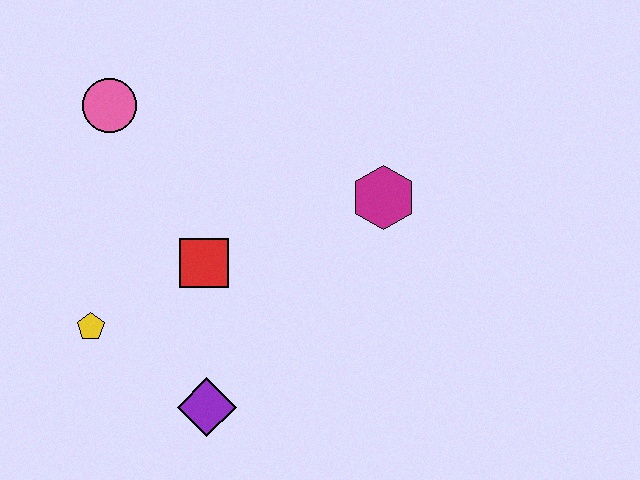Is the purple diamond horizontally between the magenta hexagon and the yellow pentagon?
Yes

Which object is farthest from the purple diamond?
The pink circle is farthest from the purple diamond.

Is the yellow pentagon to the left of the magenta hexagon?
Yes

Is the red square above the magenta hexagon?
No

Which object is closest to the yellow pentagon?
The red square is closest to the yellow pentagon.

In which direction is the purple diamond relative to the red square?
The purple diamond is below the red square.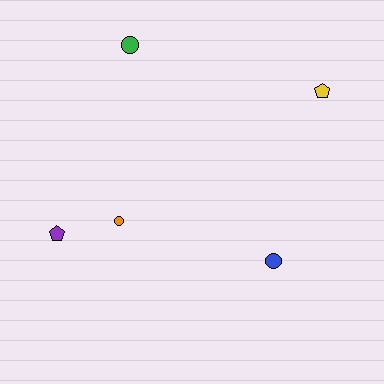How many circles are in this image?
There are 3 circles.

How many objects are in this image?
There are 5 objects.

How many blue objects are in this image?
There is 1 blue object.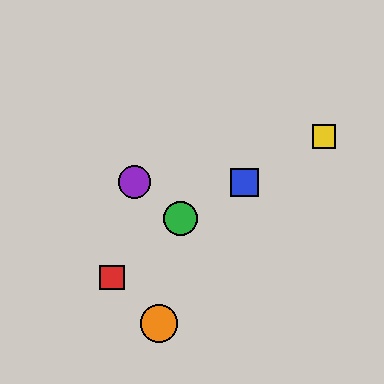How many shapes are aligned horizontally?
2 shapes (the blue square, the purple circle) are aligned horizontally.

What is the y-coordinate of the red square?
The red square is at y≈277.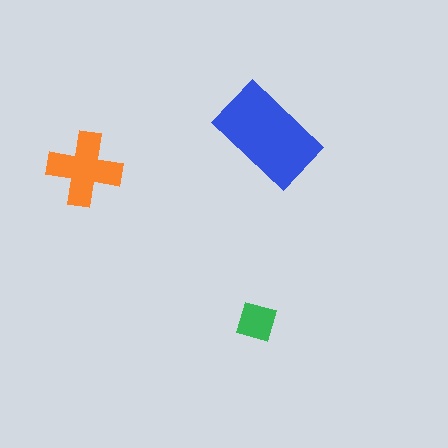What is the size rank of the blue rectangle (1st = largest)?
1st.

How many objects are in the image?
There are 3 objects in the image.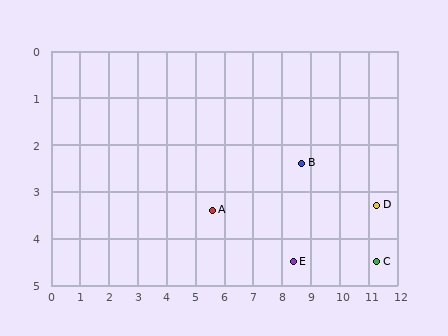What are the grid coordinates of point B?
Point B is at approximately (8.7, 2.4).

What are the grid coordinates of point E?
Point E is at approximately (8.4, 4.5).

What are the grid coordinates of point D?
Point D is at approximately (11.3, 3.3).